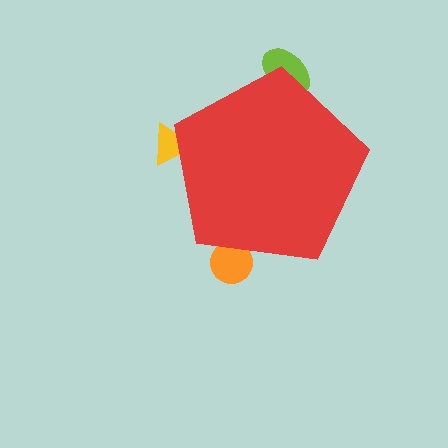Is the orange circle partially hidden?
Yes, the orange circle is partially hidden behind the red pentagon.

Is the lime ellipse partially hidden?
Yes, the lime ellipse is partially hidden behind the red pentagon.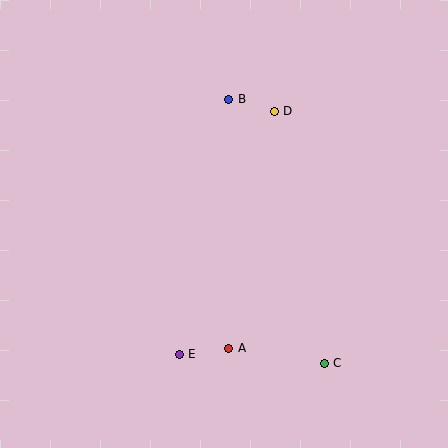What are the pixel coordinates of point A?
Point A is at (229, 348).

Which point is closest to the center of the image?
Point D at (274, 111) is closest to the center.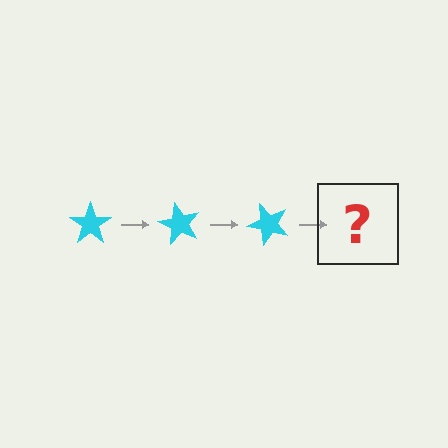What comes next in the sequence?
The next element should be a cyan star rotated 180 degrees.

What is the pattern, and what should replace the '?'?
The pattern is that the star rotates 60 degrees each step. The '?' should be a cyan star rotated 180 degrees.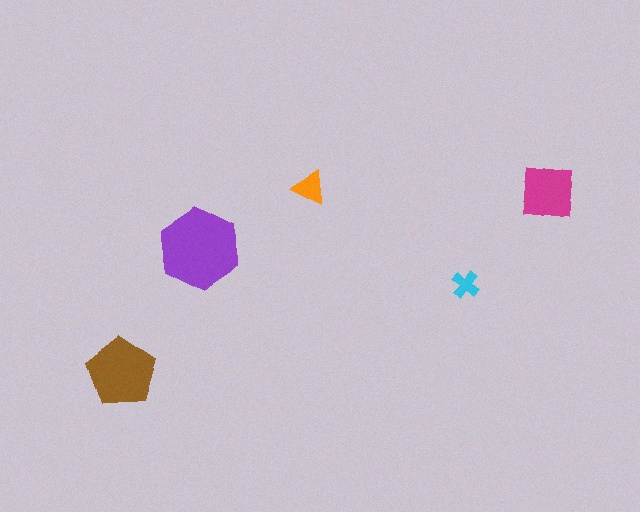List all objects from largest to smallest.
The purple hexagon, the brown pentagon, the magenta square, the orange triangle, the cyan cross.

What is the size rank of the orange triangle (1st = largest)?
4th.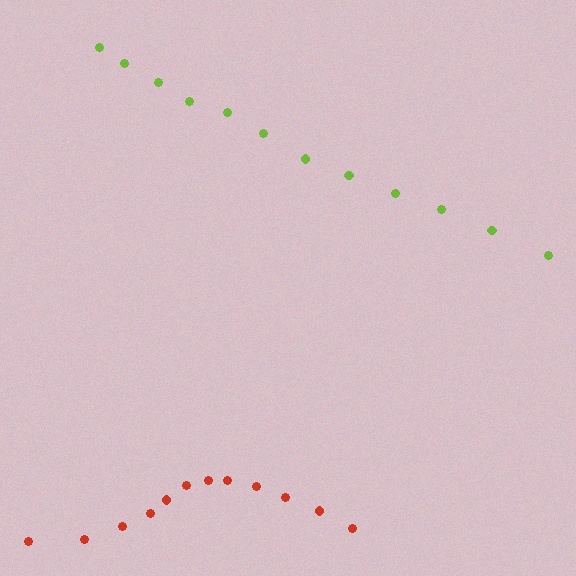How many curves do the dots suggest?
There are 2 distinct paths.